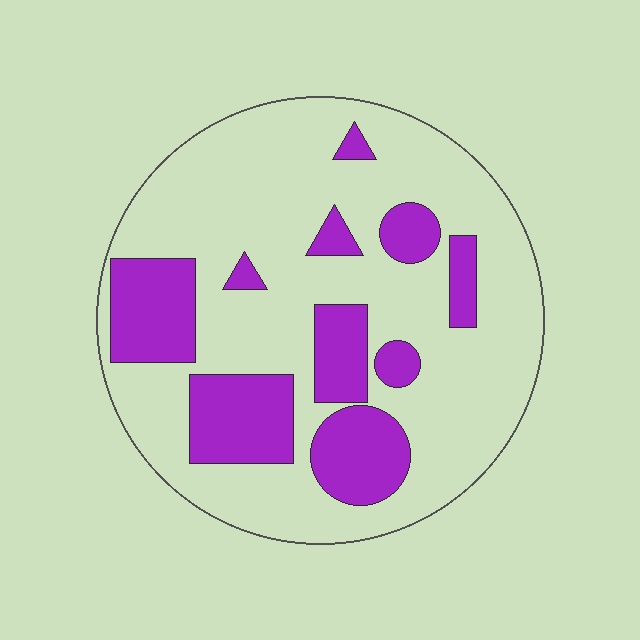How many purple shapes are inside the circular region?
10.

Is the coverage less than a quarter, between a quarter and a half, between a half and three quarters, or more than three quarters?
Between a quarter and a half.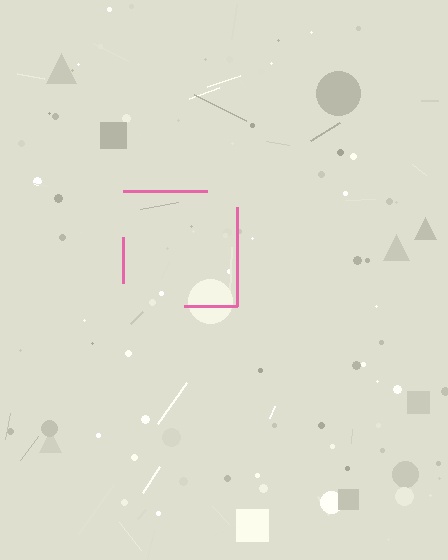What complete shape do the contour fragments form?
The contour fragments form a square.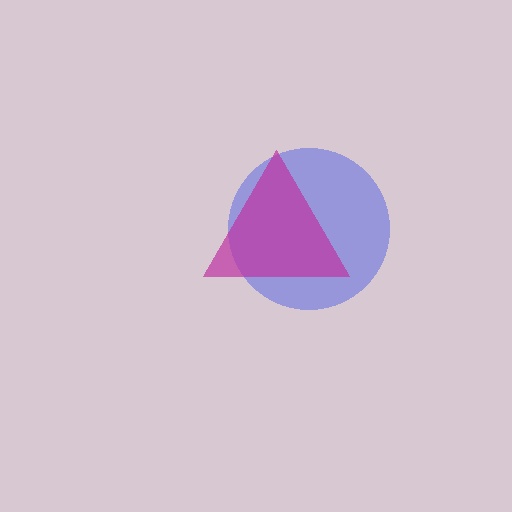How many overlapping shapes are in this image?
There are 2 overlapping shapes in the image.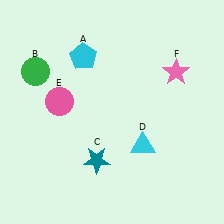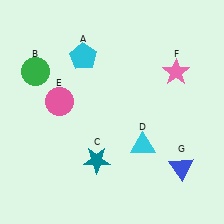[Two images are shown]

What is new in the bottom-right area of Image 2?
A blue triangle (G) was added in the bottom-right area of Image 2.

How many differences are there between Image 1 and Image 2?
There is 1 difference between the two images.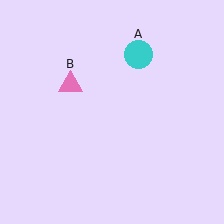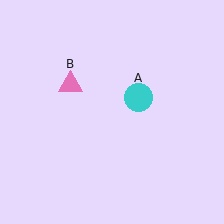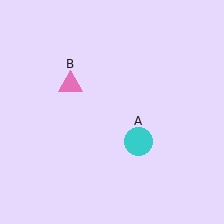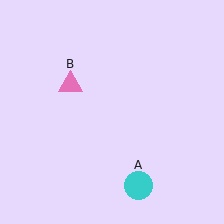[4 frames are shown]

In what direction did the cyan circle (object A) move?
The cyan circle (object A) moved down.